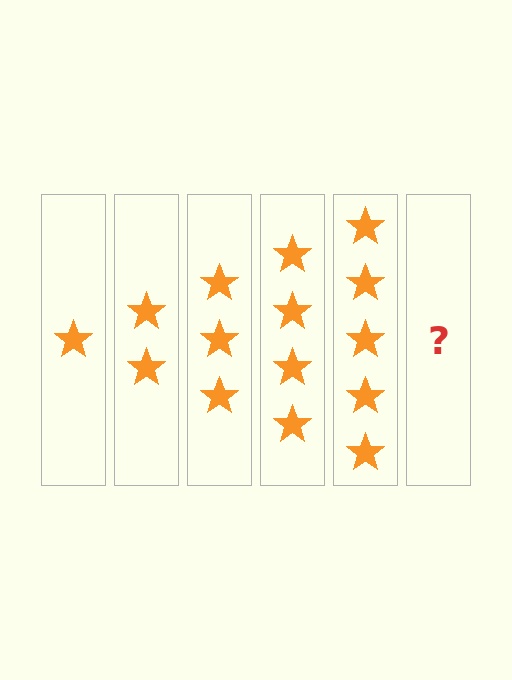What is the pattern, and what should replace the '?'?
The pattern is that each step adds one more star. The '?' should be 6 stars.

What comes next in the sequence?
The next element should be 6 stars.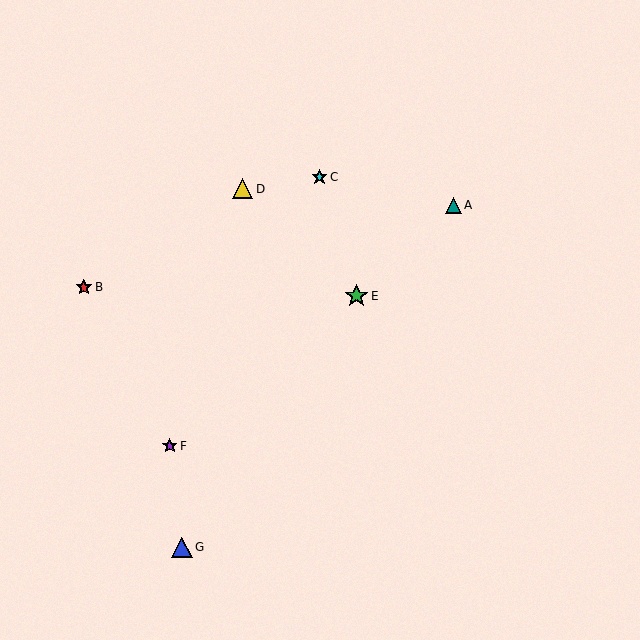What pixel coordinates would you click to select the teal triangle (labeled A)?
Click at (453, 205) to select the teal triangle A.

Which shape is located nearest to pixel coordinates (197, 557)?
The blue triangle (labeled G) at (182, 547) is nearest to that location.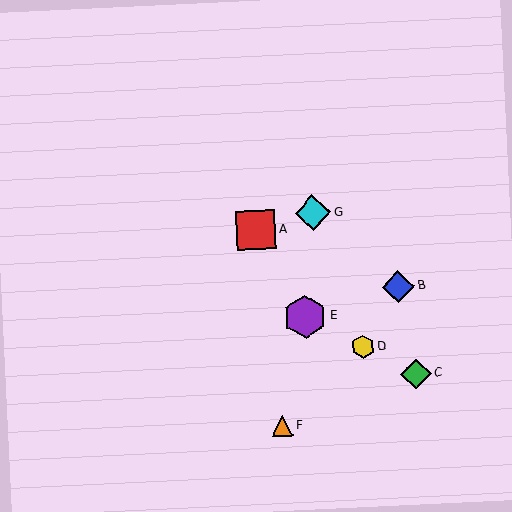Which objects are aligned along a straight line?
Objects C, D, E are aligned along a straight line.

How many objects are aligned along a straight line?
3 objects (C, D, E) are aligned along a straight line.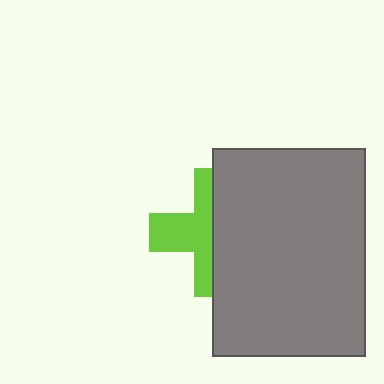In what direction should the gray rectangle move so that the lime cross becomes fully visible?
The gray rectangle should move right. That is the shortest direction to clear the overlap and leave the lime cross fully visible.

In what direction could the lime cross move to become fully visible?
The lime cross could move left. That would shift it out from behind the gray rectangle entirely.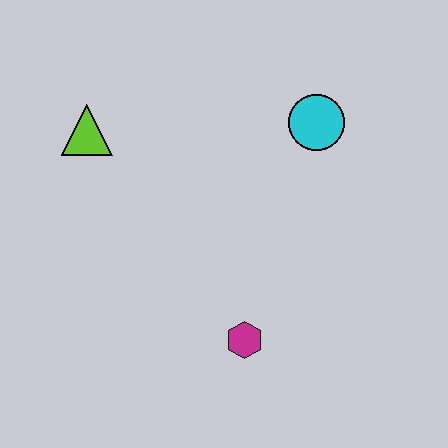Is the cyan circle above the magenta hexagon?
Yes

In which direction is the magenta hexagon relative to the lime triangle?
The magenta hexagon is below the lime triangle.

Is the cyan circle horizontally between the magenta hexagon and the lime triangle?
No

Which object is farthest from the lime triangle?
The magenta hexagon is farthest from the lime triangle.